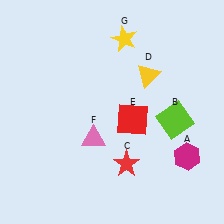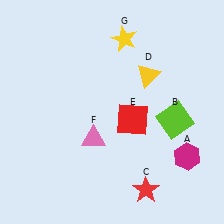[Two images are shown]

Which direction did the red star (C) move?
The red star (C) moved down.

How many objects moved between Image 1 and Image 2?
1 object moved between the two images.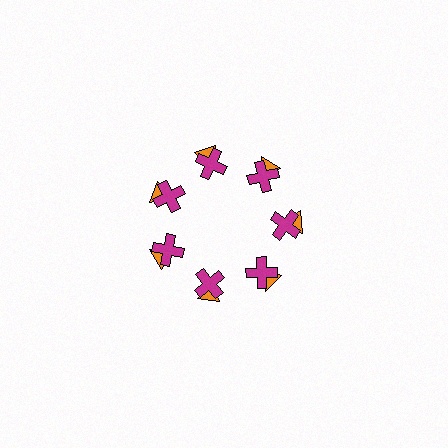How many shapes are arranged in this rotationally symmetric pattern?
There are 14 shapes, arranged in 7 groups of 2.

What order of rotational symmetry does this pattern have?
This pattern has 7-fold rotational symmetry.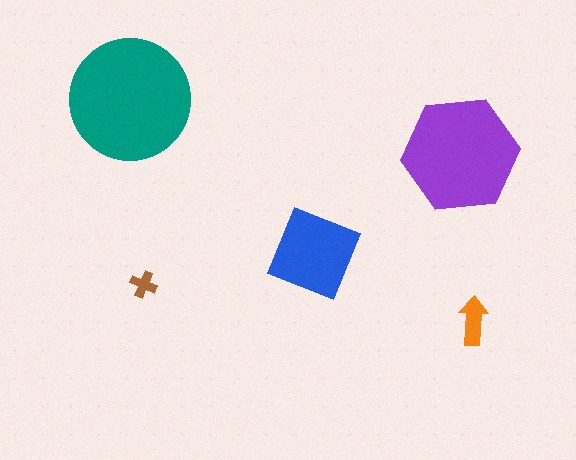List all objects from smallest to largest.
The brown cross, the orange arrow, the blue diamond, the purple hexagon, the teal circle.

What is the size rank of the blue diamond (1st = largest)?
3rd.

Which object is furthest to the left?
The teal circle is leftmost.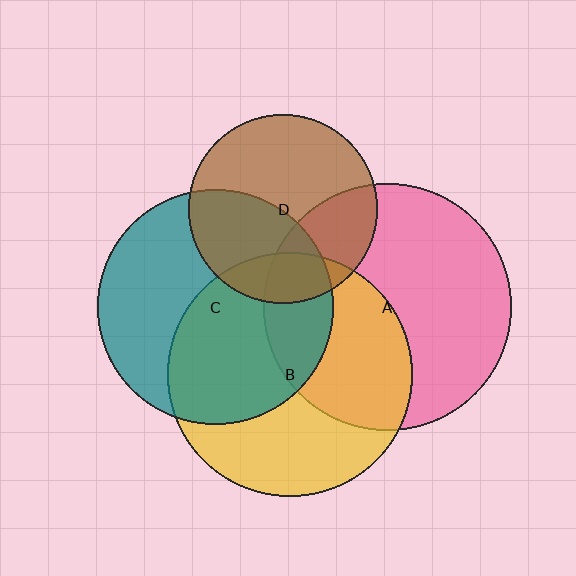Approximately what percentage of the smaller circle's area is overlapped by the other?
Approximately 20%.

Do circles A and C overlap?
Yes.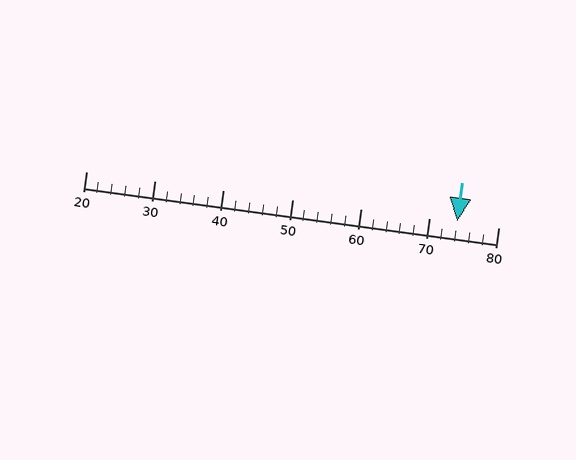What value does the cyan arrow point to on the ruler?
The cyan arrow points to approximately 74.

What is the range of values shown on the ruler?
The ruler shows values from 20 to 80.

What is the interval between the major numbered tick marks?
The major tick marks are spaced 10 units apart.